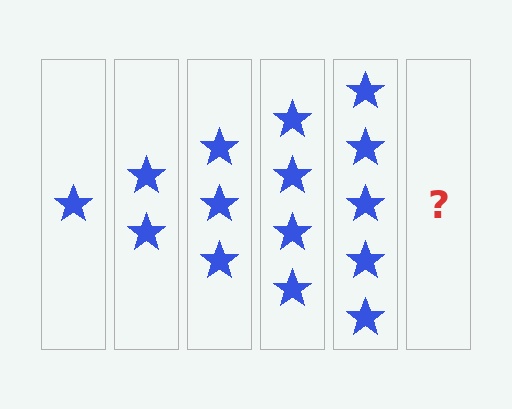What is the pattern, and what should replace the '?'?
The pattern is that each step adds one more star. The '?' should be 6 stars.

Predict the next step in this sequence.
The next step is 6 stars.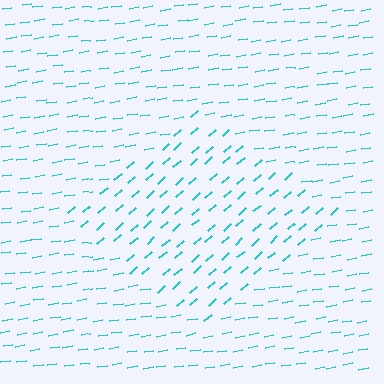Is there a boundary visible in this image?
Yes, there is a texture boundary formed by a change in line orientation.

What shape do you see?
I see a diamond.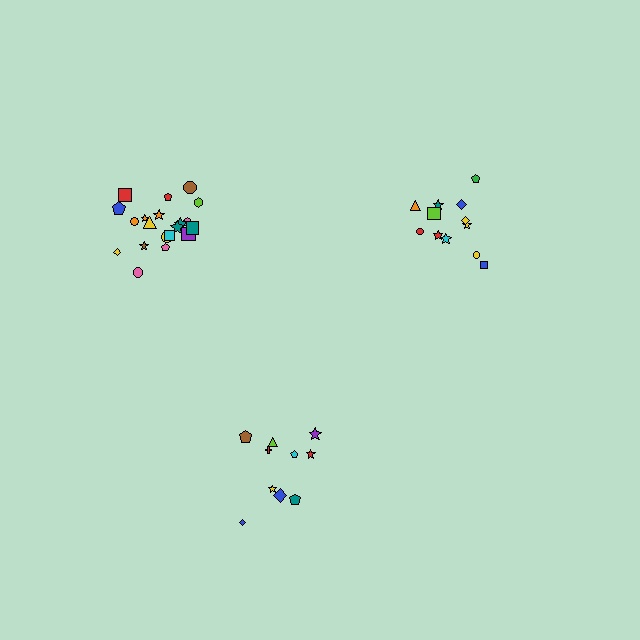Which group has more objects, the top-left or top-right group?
The top-left group.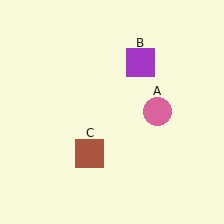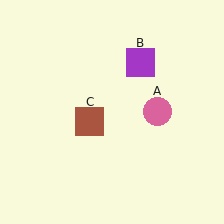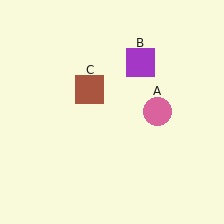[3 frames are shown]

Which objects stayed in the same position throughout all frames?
Pink circle (object A) and purple square (object B) remained stationary.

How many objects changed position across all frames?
1 object changed position: brown square (object C).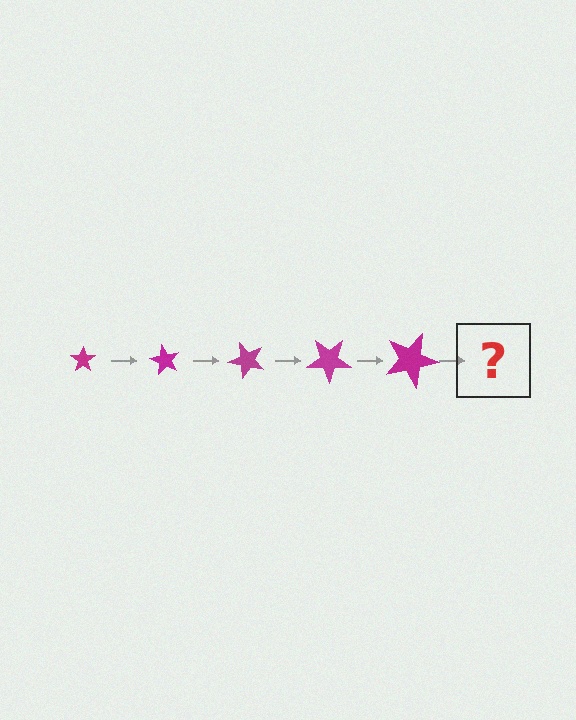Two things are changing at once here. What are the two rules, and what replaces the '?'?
The two rules are that the star grows larger each step and it rotates 60 degrees each step. The '?' should be a star, larger than the previous one and rotated 300 degrees from the start.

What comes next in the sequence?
The next element should be a star, larger than the previous one and rotated 300 degrees from the start.